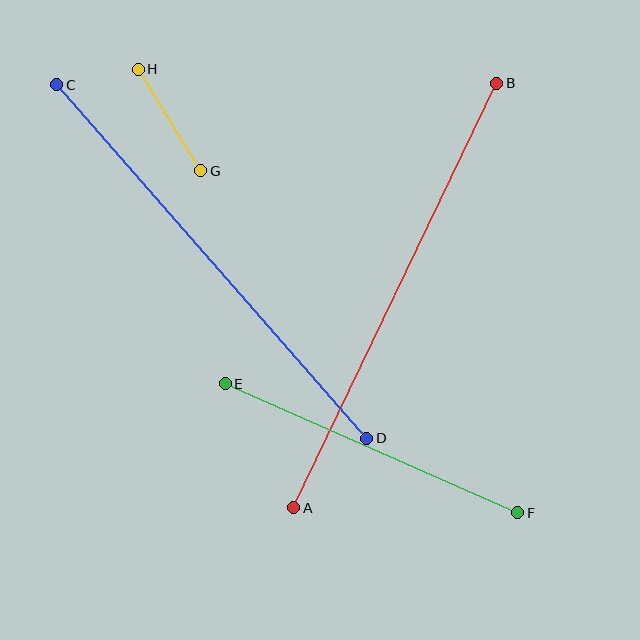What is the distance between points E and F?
The distance is approximately 320 pixels.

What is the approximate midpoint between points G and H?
The midpoint is at approximately (170, 120) pixels.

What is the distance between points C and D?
The distance is approximately 470 pixels.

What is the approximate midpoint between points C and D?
The midpoint is at approximately (212, 261) pixels.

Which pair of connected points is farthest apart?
Points A and B are farthest apart.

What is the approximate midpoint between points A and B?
The midpoint is at approximately (395, 296) pixels.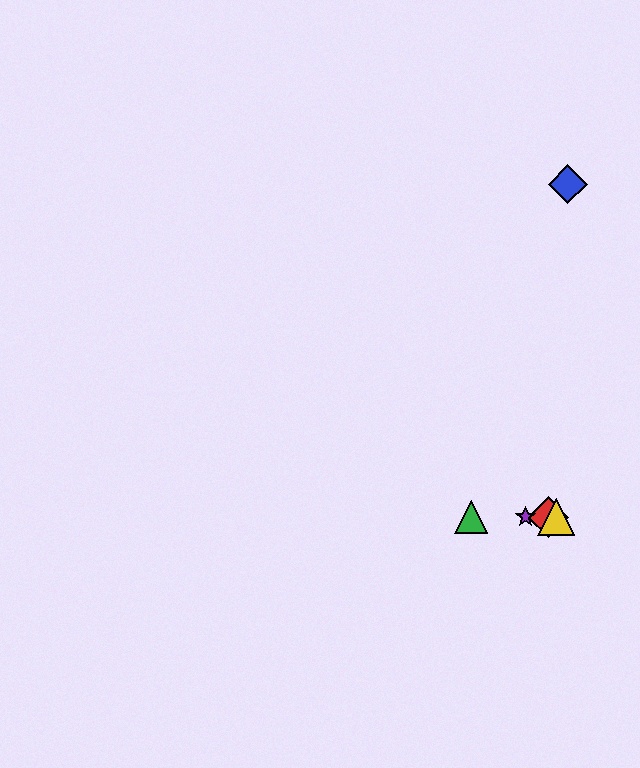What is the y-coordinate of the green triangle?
The green triangle is at y≈517.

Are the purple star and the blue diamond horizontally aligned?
No, the purple star is at y≈517 and the blue diamond is at y≈184.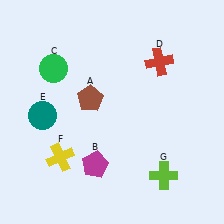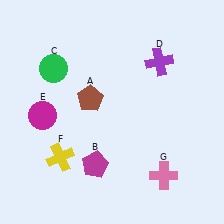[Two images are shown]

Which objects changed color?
D changed from red to purple. E changed from teal to magenta. G changed from lime to pink.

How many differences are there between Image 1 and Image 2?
There are 3 differences between the two images.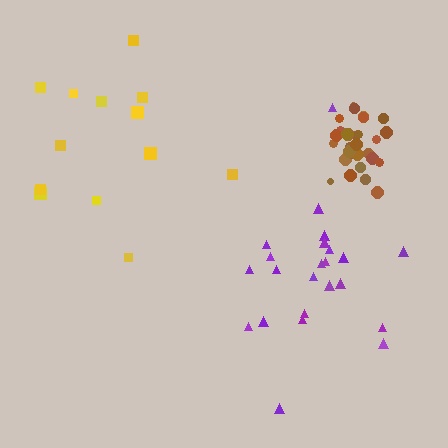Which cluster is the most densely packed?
Brown.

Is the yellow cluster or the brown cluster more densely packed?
Brown.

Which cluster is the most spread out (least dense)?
Yellow.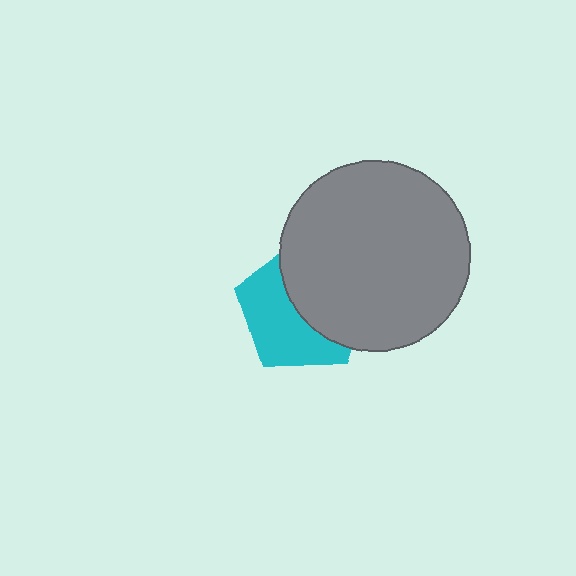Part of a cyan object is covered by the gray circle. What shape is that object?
It is a pentagon.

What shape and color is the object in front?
The object in front is a gray circle.